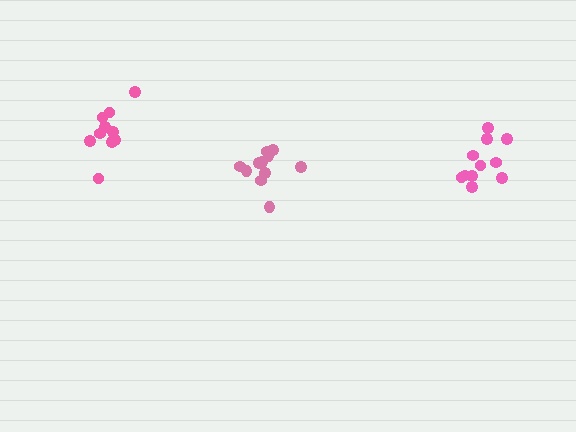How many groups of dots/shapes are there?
There are 3 groups.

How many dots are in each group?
Group 1: 11 dots, Group 2: 11 dots, Group 3: 10 dots (32 total).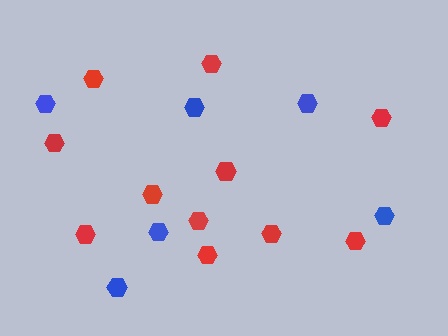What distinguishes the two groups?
There are 2 groups: one group of red hexagons (11) and one group of blue hexagons (6).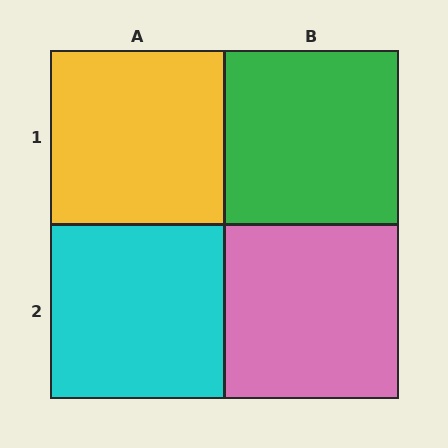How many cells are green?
1 cell is green.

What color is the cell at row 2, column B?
Pink.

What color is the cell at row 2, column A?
Cyan.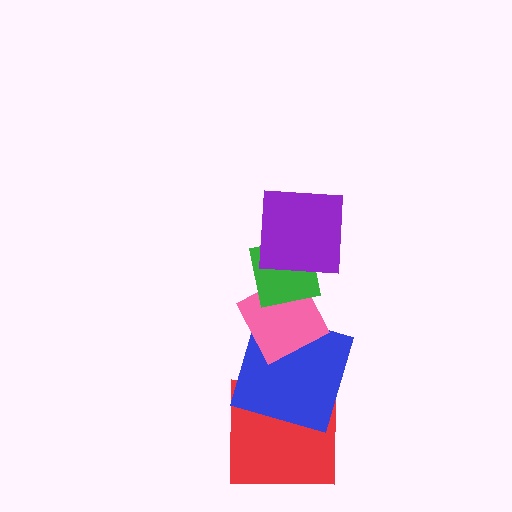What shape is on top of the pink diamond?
The green square is on top of the pink diamond.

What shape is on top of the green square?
The purple square is on top of the green square.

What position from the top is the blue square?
The blue square is 4th from the top.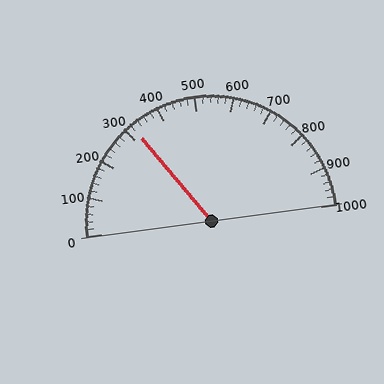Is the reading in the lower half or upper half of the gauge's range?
The reading is in the lower half of the range (0 to 1000).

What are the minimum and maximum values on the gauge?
The gauge ranges from 0 to 1000.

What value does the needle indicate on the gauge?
The needle indicates approximately 320.